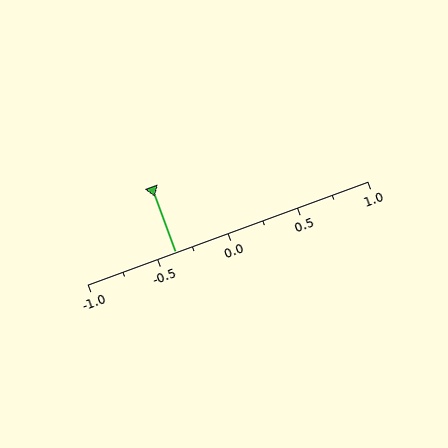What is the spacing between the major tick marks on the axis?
The major ticks are spaced 0.5 apart.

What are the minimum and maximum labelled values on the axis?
The axis runs from -1.0 to 1.0.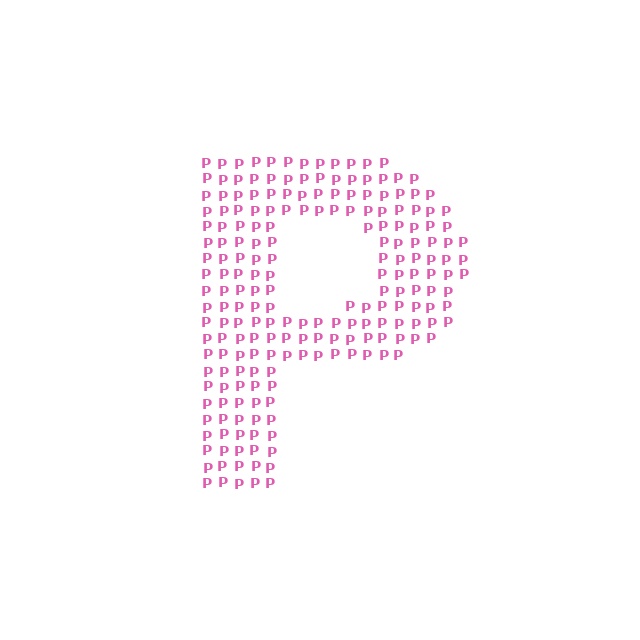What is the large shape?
The large shape is the letter P.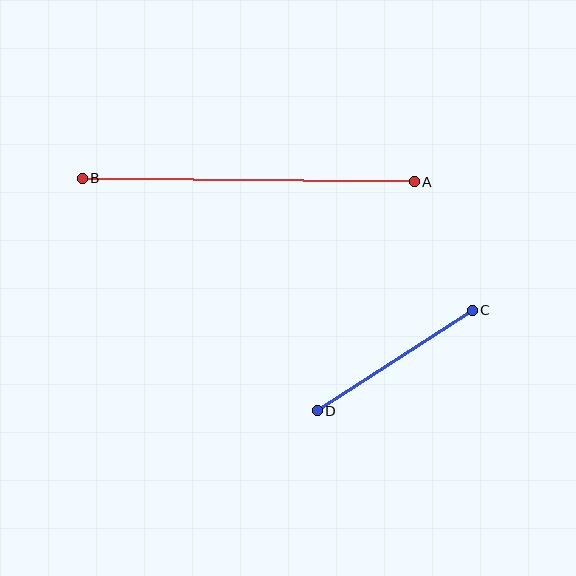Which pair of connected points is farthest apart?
Points A and B are farthest apart.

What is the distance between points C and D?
The distance is approximately 185 pixels.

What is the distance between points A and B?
The distance is approximately 332 pixels.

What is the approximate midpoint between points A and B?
The midpoint is at approximately (248, 180) pixels.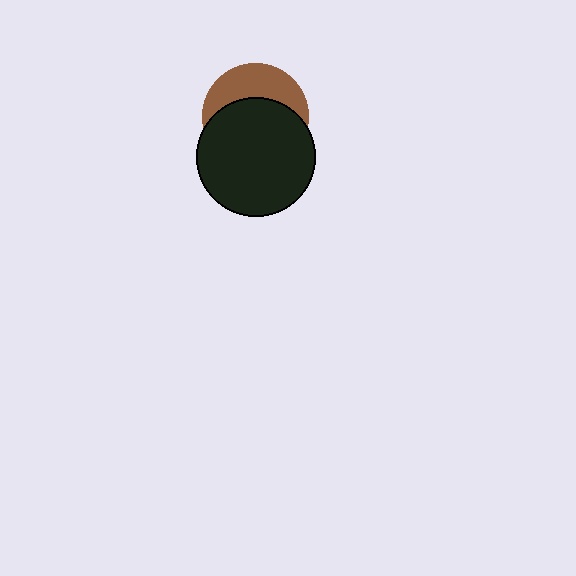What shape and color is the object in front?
The object in front is a black circle.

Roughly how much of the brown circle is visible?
A small part of it is visible (roughly 38%).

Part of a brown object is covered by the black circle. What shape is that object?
It is a circle.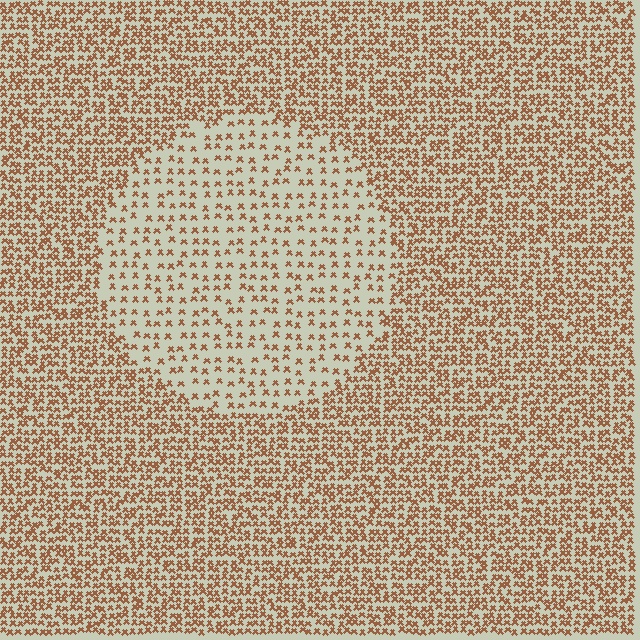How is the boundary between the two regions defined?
The boundary is defined by a change in element density (approximately 2.4x ratio). All elements are the same color, size, and shape.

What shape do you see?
I see a circle.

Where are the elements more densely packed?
The elements are more densely packed outside the circle boundary.